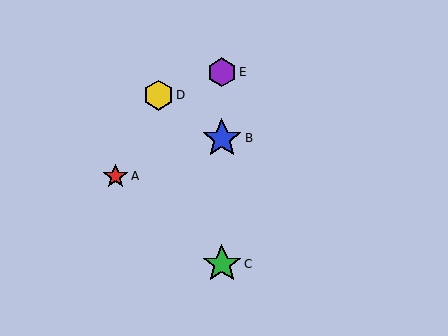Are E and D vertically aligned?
No, E is at x≈222 and D is at x≈158.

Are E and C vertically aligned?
Yes, both are at x≈222.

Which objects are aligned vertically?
Objects B, C, E are aligned vertically.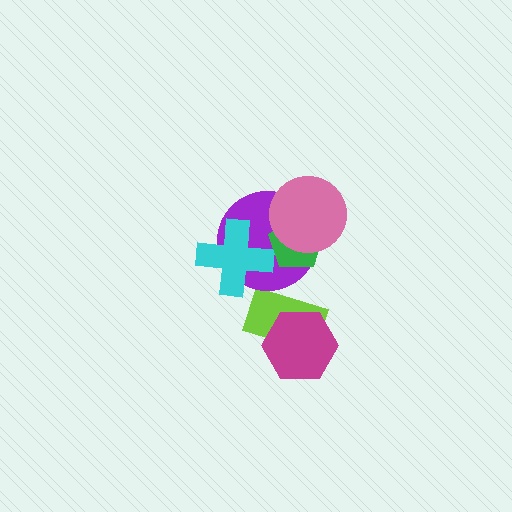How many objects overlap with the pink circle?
2 objects overlap with the pink circle.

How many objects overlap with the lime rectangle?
1 object overlaps with the lime rectangle.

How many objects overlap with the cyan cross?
1 object overlaps with the cyan cross.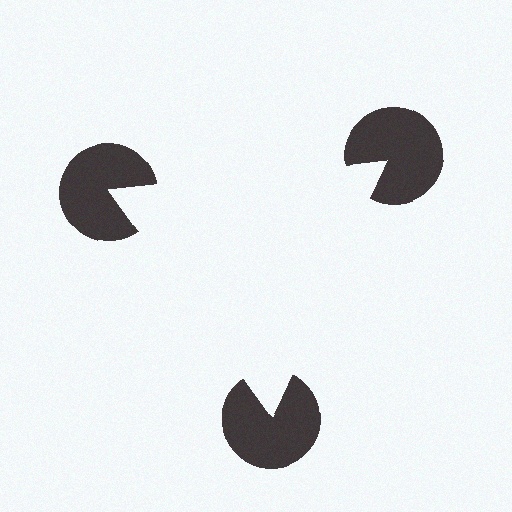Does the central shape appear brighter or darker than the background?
It typically appears slightly brighter than the background, even though no actual brightness change is drawn.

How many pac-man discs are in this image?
There are 3 — one at each vertex of the illusory triangle.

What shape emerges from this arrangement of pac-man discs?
An illusory triangle — its edges are inferred from the aligned wedge cuts in the pac-man discs, not physically drawn.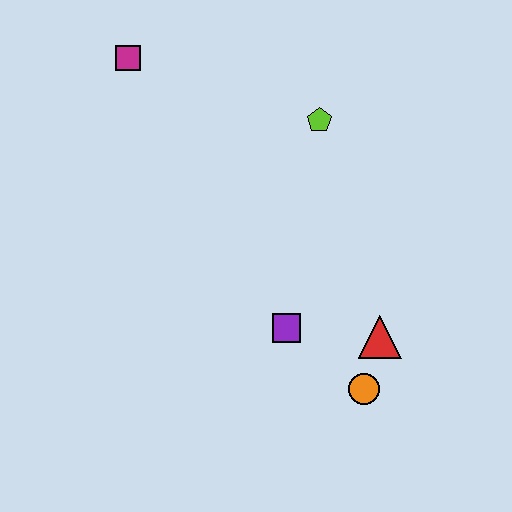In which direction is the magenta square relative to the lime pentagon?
The magenta square is to the left of the lime pentagon.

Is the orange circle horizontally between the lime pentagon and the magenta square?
No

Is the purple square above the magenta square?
No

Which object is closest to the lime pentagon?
The magenta square is closest to the lime pentagon.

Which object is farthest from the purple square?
The magenta square is farthest from the purple square.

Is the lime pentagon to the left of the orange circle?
Yes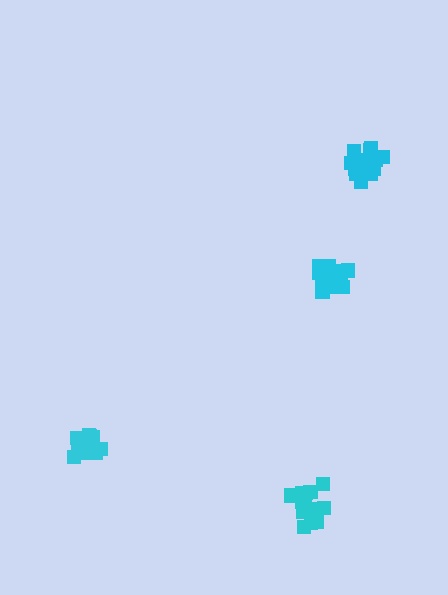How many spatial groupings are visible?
There are 4 spatial groupings.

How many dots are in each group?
Group 1: 16 dots, Group 2: 15 dots, Group 3: 16 dots, Group 4: 20 dots (67 total).